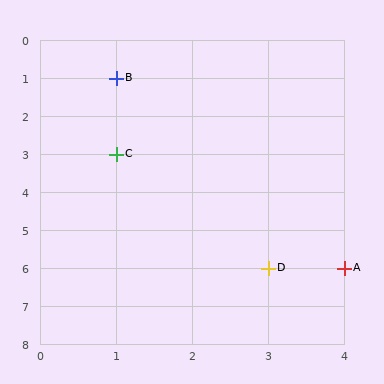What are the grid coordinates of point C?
Point C is at grid coordinates (1, 3).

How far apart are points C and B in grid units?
Points C and B are 2 rows apart.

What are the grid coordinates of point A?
Point A is at grid coordinates (4, 6).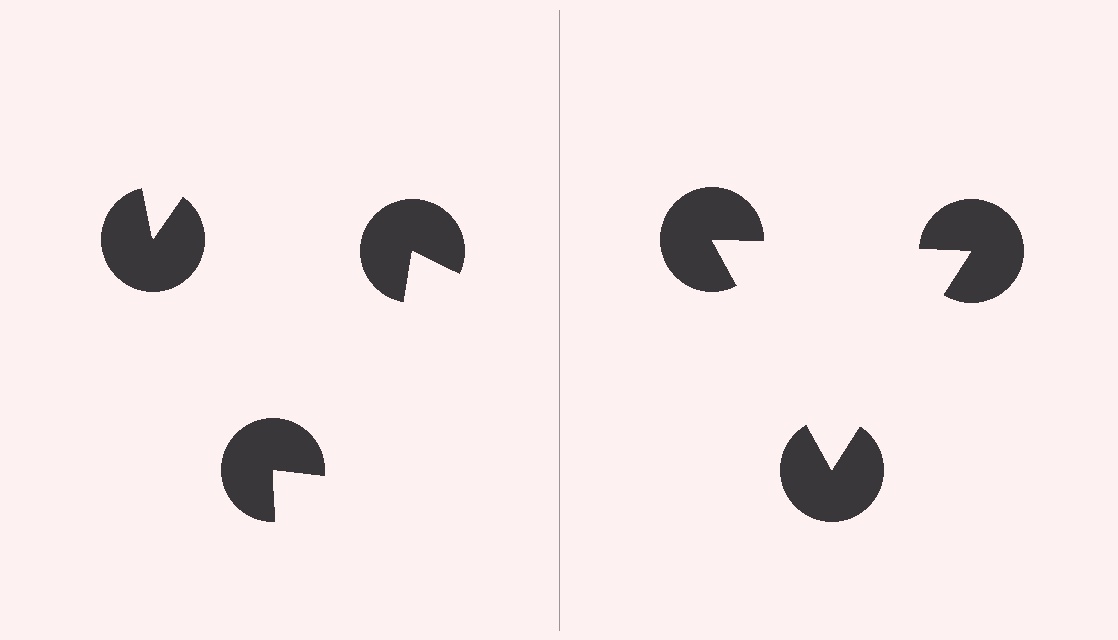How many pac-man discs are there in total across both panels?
6 — 3 on each side.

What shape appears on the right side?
An illusory triangle.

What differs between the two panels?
The pac-man discs are positioned identically on both sides; only the wedge orientations differ. On the right they align to a triangle; on the left they are misaligned.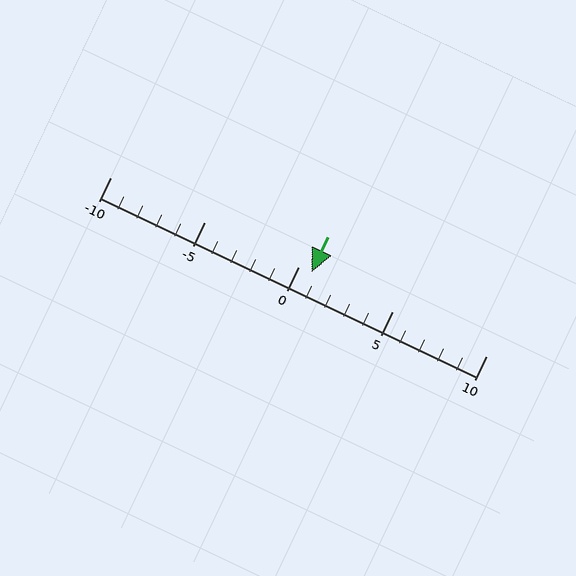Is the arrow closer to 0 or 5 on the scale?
The arrow is closer to 0.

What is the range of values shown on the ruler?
The ruler shows values from -10 to 10.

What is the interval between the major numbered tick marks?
The major tick marks are spaced 5 units apart.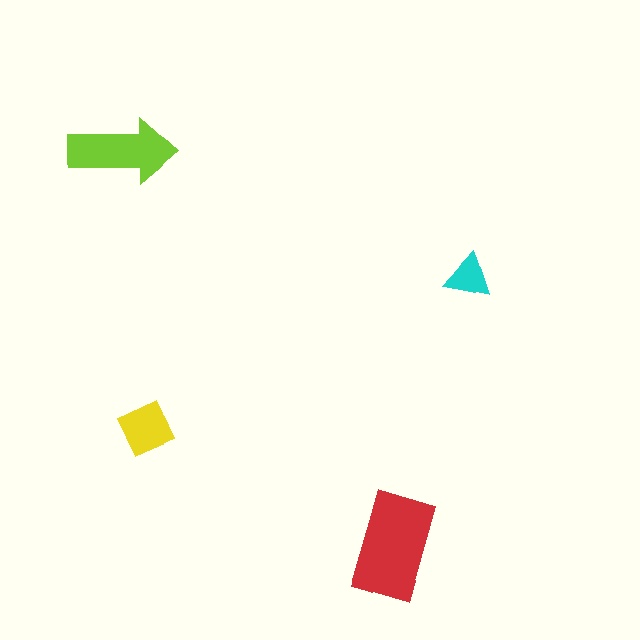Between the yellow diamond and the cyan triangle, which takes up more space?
The yellow diamond.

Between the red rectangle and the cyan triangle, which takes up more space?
The red rectangle.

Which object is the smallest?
The cyan triangle.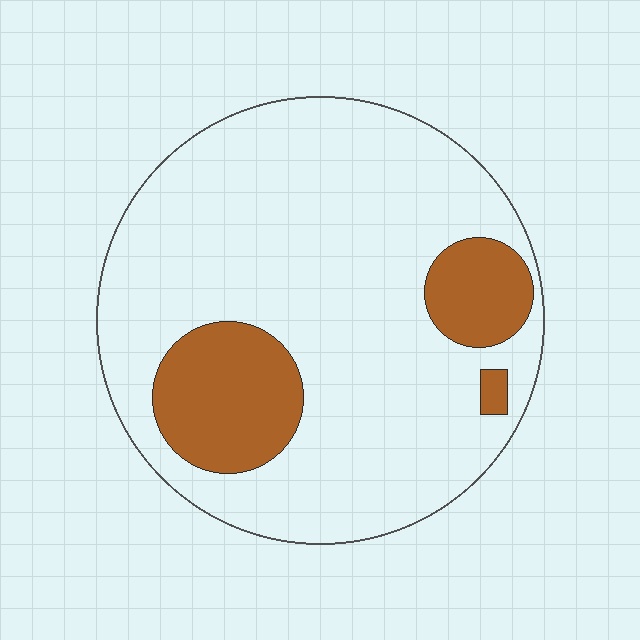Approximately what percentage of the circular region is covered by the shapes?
Approximately 20%.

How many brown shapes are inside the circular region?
3.